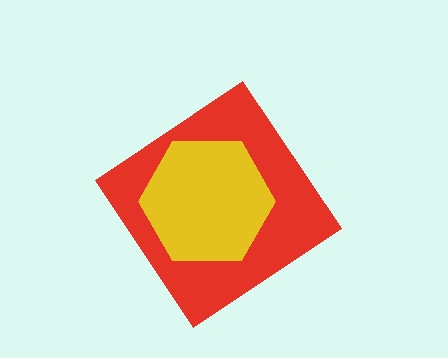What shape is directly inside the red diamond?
The yellow hexagon.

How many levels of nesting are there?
2.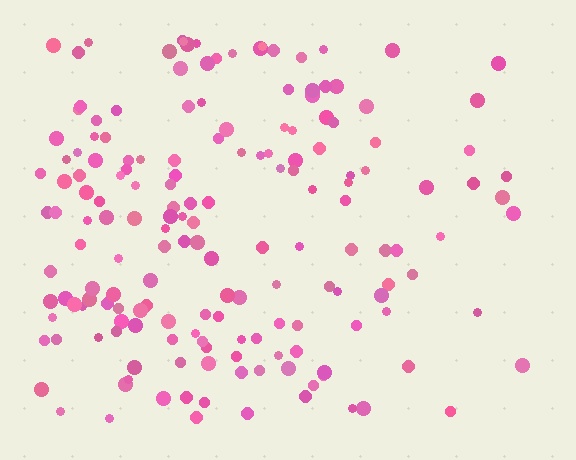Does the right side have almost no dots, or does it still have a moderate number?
Still a moderate number, just noticeably fewer than the left.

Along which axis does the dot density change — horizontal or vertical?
Horizontal.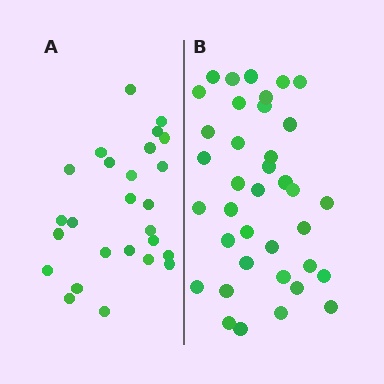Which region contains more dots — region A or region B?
Region B (the right region) has more dots.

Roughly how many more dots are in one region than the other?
Region B has roughly 12 or so more dots than region A.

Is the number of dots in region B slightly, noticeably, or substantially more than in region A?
Region B has noticeably more, but not dramatically so. The ratio is roughly 1.4 to 1.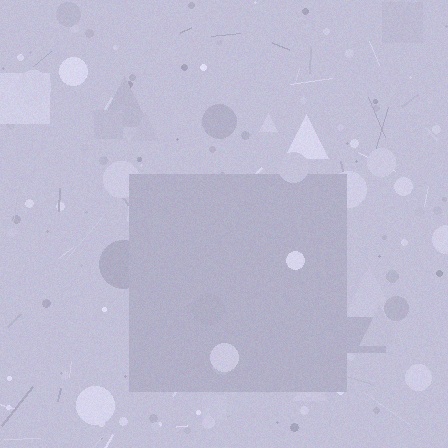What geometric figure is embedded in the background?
A square is embedded in the background.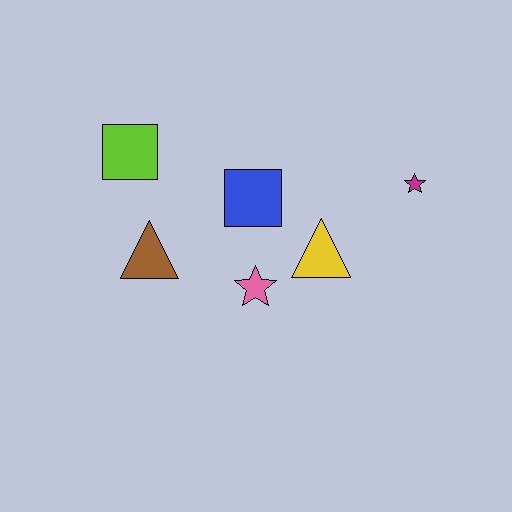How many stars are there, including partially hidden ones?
There are 2 stars.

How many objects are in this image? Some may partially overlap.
There are 6 objects.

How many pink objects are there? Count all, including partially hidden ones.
There is 1 pink object.